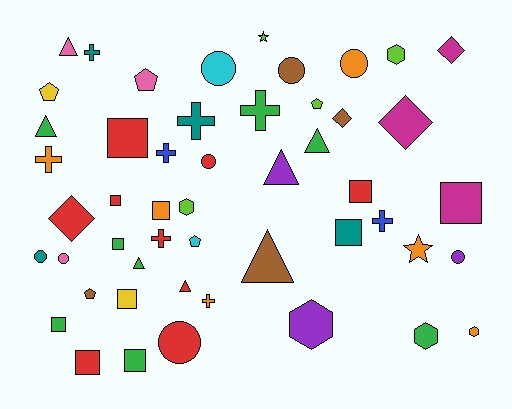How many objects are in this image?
There are 50 objects.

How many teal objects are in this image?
There are 4 teal objects.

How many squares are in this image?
There are 11 squares.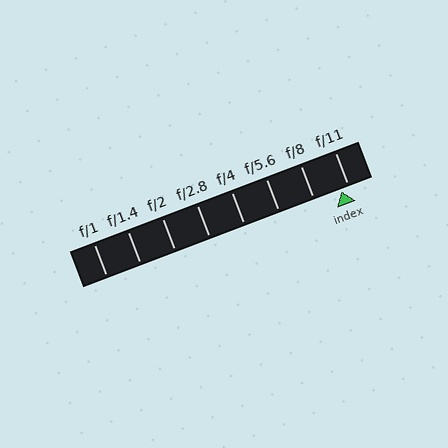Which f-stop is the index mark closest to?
The index mark is closest to f/11.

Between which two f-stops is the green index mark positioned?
The index mark is between f/8 and f/11.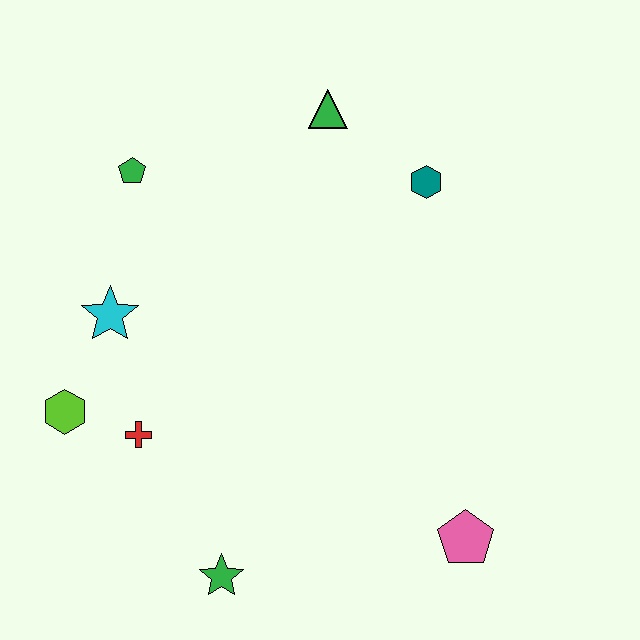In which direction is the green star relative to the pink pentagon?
The green star is to the left of the pink pentagon.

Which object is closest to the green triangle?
The teal hexagon is closest to the green triangle.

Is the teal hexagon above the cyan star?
Yes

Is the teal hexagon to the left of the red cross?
No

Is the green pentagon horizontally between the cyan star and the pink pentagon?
Yes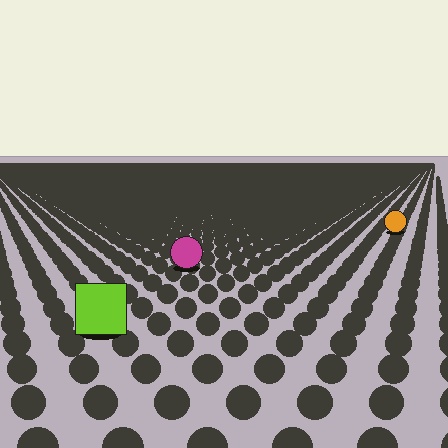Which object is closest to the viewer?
The lime square is closest. The texture marks near it are larger and more spread out.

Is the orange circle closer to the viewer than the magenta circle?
No. The magenta circle is closer — you can tell from the texture gradient: the ground texture is coarser near it.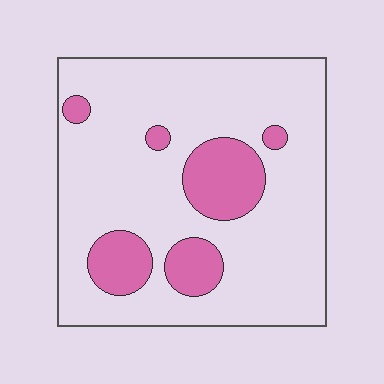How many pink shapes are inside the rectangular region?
6.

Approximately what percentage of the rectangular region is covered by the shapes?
Approximately 20%.